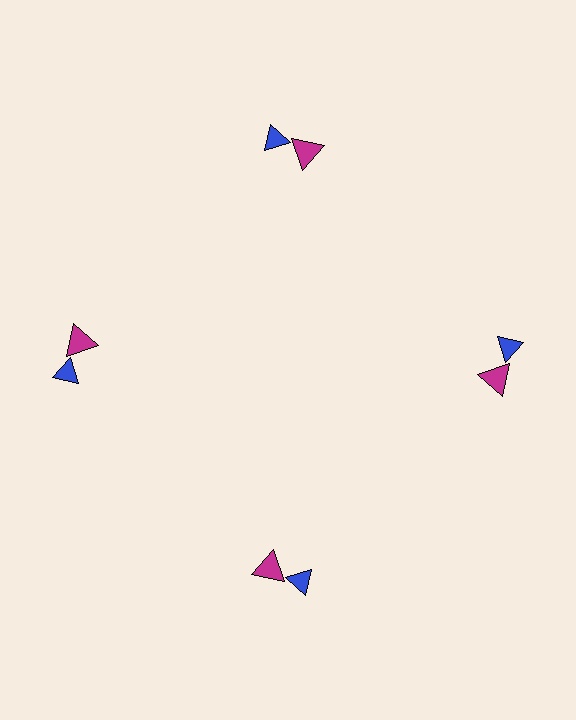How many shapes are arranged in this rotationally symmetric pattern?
There are 8 shapes, arranged in 4 groups of 2.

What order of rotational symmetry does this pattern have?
This pattern has 4-fold rotational symmetry.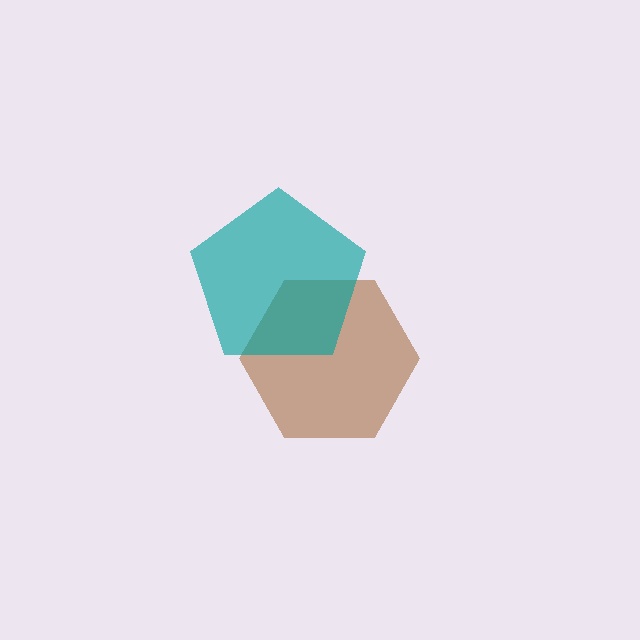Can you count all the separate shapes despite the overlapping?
Yes, there are 2 separate shapes.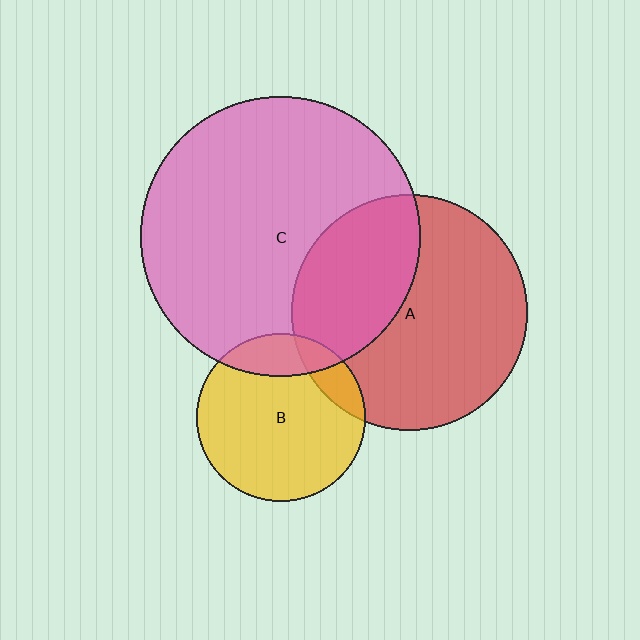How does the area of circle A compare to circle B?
Approximately 2.0 times.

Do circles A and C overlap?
Yes.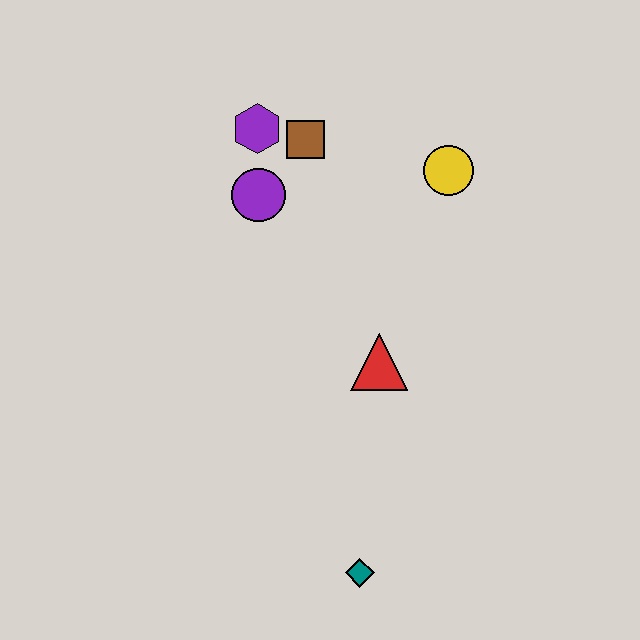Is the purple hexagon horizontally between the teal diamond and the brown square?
No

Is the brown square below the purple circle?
No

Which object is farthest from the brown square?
The teal diamond is farthest from the brown square.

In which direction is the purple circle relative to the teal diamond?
The purple circle is above the teal diamond.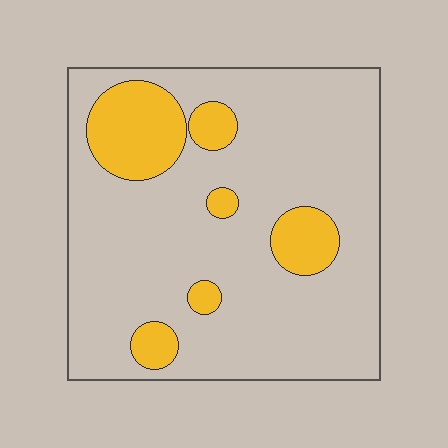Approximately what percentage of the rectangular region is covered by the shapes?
Approximately 20%.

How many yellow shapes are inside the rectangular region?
6.